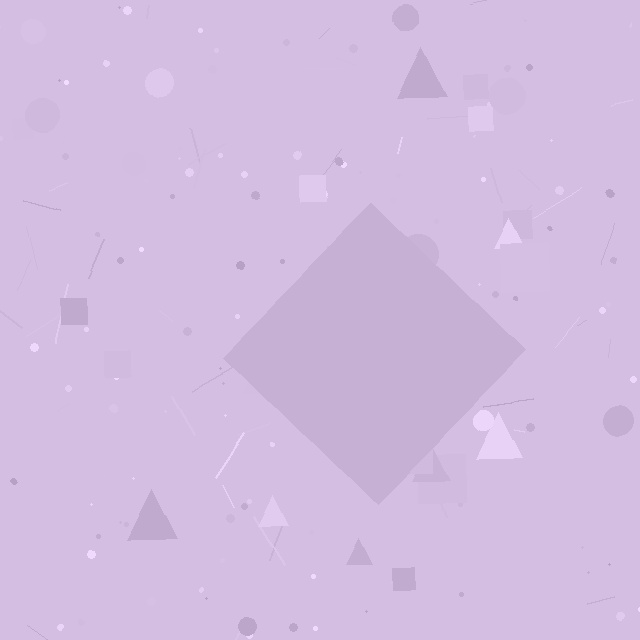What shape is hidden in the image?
A diamond is hidden in the image.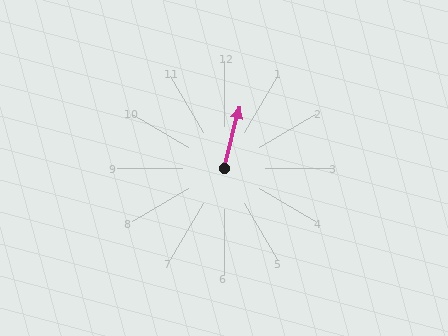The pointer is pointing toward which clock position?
Roughly 12 o'clock.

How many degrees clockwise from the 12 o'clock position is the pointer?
Approximately 14 degrees.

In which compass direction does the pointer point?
North.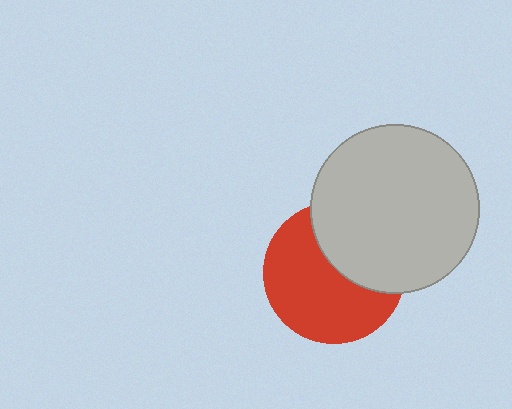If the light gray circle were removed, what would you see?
You would see the complete red circle.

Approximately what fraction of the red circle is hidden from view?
Roughly 38% of the red circle is hidden behind the light gray circle.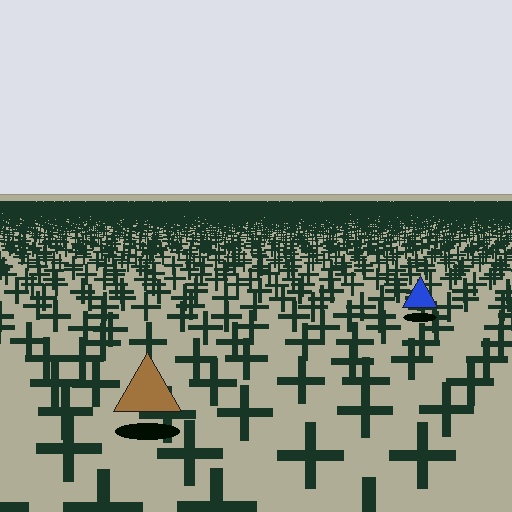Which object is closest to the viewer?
The brown triangle is closest. The texture marks near it are larger and more spread out.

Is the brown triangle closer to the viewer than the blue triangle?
Yes. The brown triangle is closer — you can tell from the texture gradient: the ground texture is coarser near it.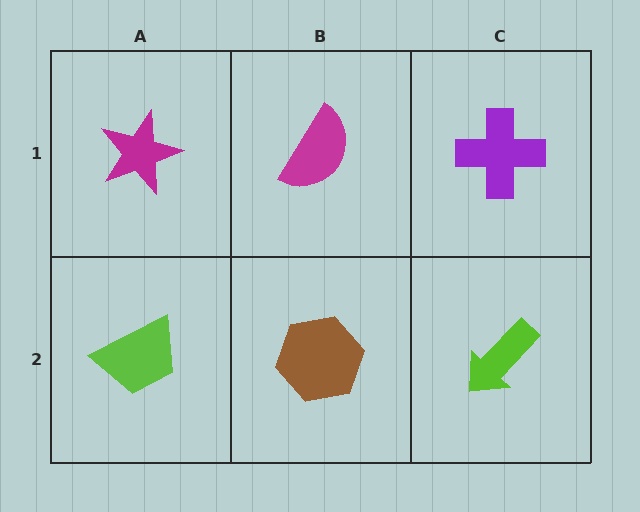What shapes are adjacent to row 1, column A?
A lime trapezoid (row 2, column A), a magenta semicircle (row 1, column B).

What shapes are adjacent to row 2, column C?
A purple cross (row 1, column C), a brown hexagon (row 2, column B).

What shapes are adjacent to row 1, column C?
A lime arrow (row 2, column C), a magenta semicircle (row 1, column B).